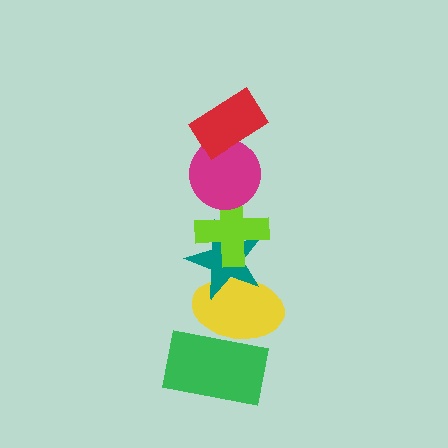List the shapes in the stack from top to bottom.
From top to bottom: the red rectangle, the magenta circle, the lime cross, the teal star, the yellow ellipse, the green rectangle.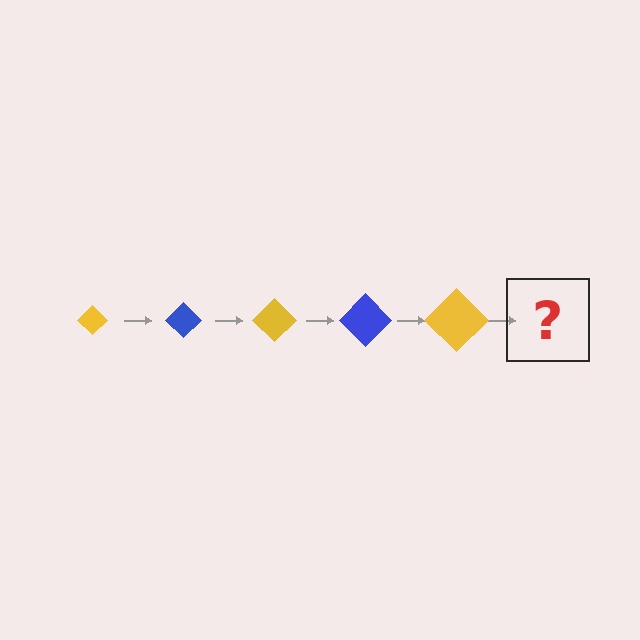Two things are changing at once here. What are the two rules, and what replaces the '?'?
The two rules are that the diamond grows larger each step and the color cycles through yellow and blue. The '?' should be a blue diamond, larger than the previous one.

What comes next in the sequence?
The next element should be a blue diamond, larger than the previous one.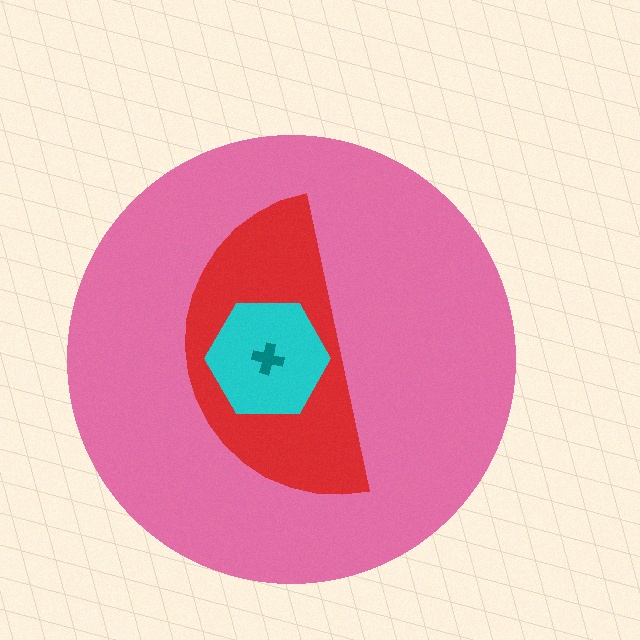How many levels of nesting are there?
4.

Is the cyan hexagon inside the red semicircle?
Yes.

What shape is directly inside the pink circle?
The red semicircle.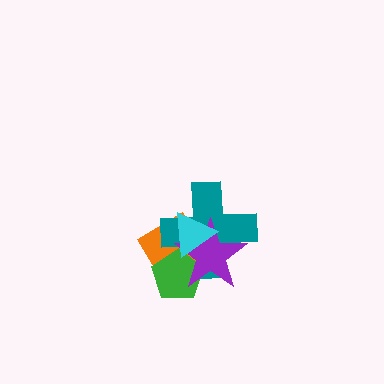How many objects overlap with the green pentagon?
4 objects overlap with the green pentagon.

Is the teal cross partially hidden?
Yes, it is partially covered by another shape.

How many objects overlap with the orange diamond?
4 objects overlap with the orange diamond.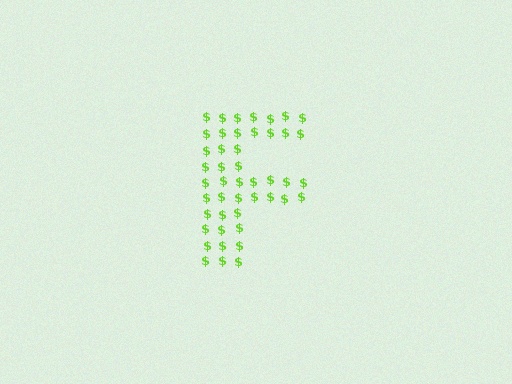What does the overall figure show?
The overall figure shows the letter F.